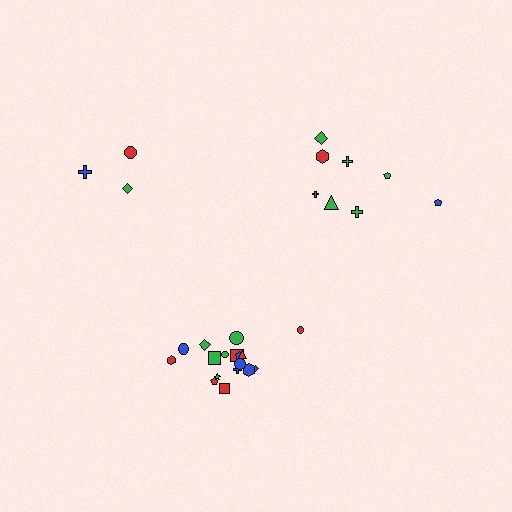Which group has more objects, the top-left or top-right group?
The top-right group.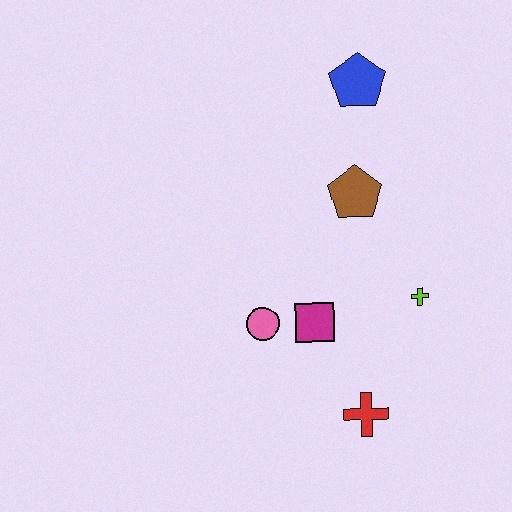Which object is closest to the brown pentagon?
The blue pentagon is closest to the brown pentagon.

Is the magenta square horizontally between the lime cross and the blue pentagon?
No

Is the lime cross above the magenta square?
Yes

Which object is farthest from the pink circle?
The blue pentagon is farthest from the pink circle.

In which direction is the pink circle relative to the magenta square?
The pink circle is to the left of the magenta square.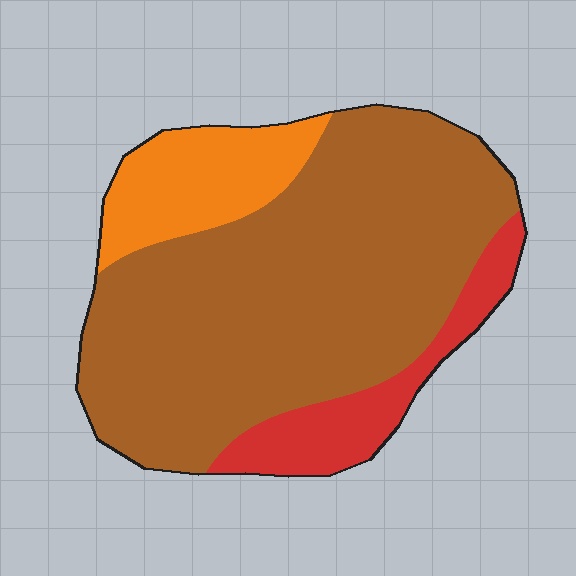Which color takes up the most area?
Brown, at roughly 70%.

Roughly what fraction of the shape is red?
Red covers around 15% of the shape.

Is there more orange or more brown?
Brown.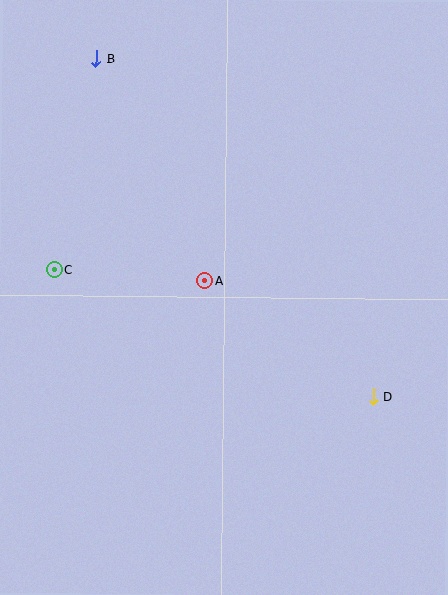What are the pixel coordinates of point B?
Point B is at (96, 58).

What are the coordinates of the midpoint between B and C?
The midpoint between B and C is at (75, 164).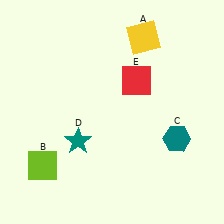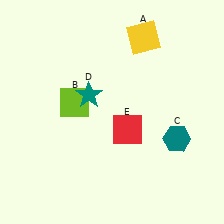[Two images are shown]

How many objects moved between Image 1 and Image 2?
3 objects moved between the two images.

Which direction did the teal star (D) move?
The teal star (D) moved up.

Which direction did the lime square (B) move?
The lime square (B) moved up.